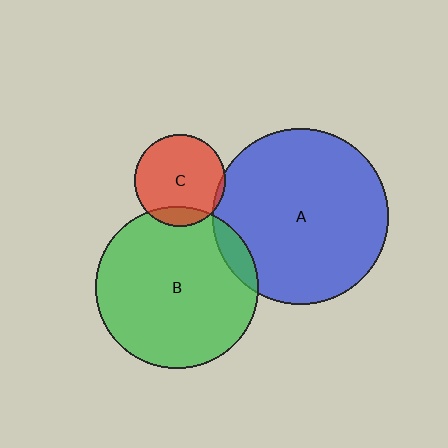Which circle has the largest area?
Circle A (blue).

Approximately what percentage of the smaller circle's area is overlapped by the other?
Approximately 15%.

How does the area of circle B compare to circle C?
Approximately 3.2 times.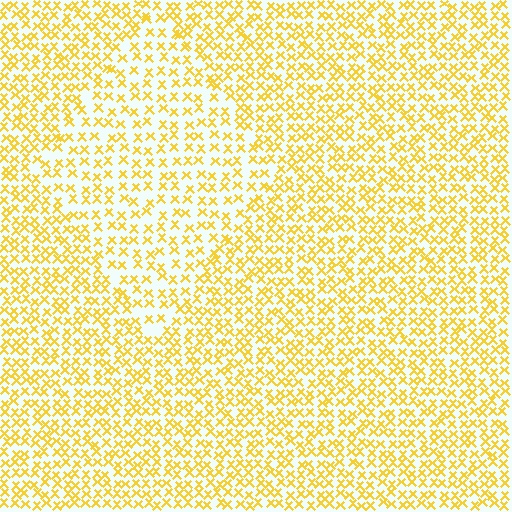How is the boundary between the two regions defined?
The boundary is defined by a change in element density (approximately 1.6x ratio). All elements are the same color, size, and shape.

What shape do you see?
I see a diamond.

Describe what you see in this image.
The image contains small yellow elements arranged at two different densities. A diamond-shaped region is visible where the elements are less densely packed than the surrounding area.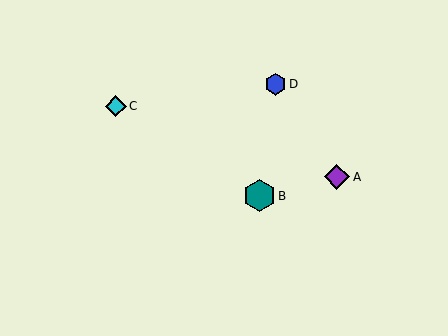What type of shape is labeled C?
Shape C is a cyan diamond.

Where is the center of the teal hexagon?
The center of the teal hexagon is at (259, 196).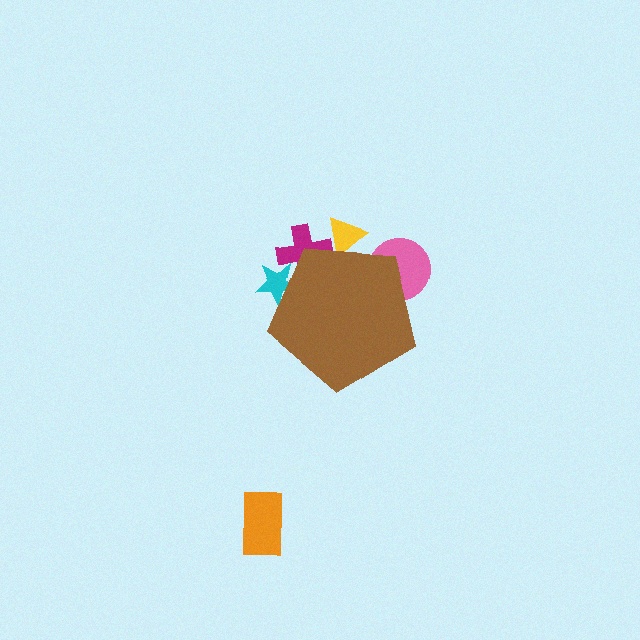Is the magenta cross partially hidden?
Yes, the magenta cross is partially hidden behind the brown pentagon.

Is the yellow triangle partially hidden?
Yes, the yellow triangle is partially hidden behind the brown pentagon.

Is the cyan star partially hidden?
Yes, the cyan star is partially hidden behind the brown pentagon.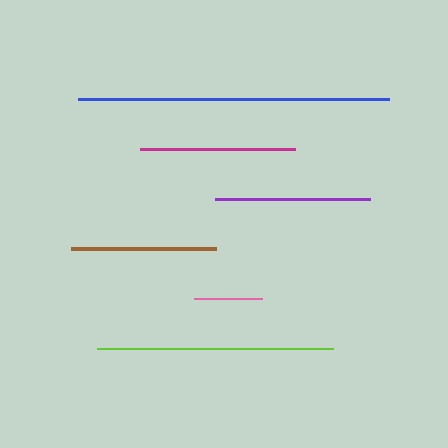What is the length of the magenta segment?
The magenta segment is approximately 155 pixels long.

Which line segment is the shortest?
The pink line is the shortest at approximately 68 pixels.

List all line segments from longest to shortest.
From longest to shortest: blue, lime, purple, magenta, brown, pink.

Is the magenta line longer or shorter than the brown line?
The magenta line is longer than the brown line.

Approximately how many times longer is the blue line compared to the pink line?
The blue line is approximately 4.6 times the length of the pink line.